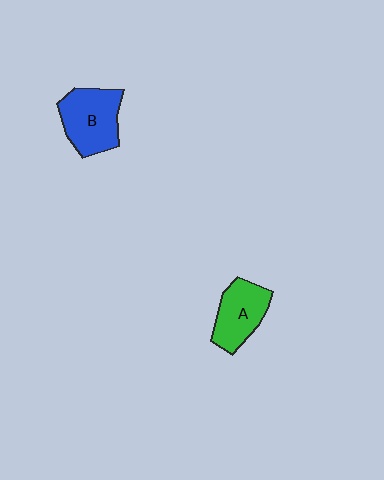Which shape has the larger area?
Shape B (blue).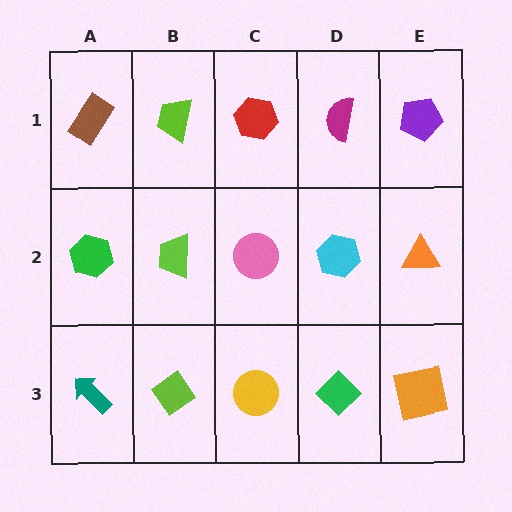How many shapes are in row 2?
5 shapes.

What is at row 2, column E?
An orange triangle.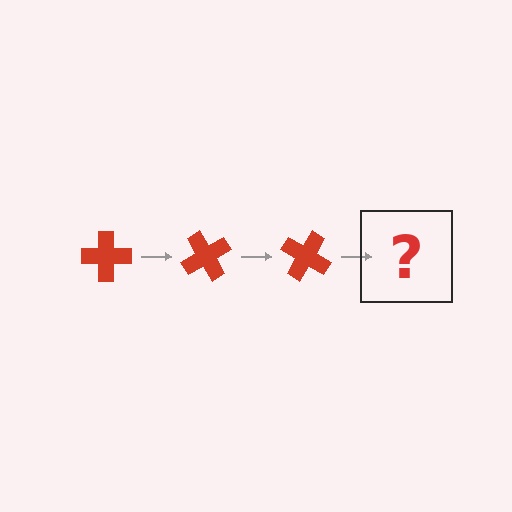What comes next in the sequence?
The next element should be a red cross rotated 180 degrees.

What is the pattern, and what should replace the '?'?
The pattern is that the cross rotates 60 degrees each step. The '?' should be a red cross rotated 180 degrees.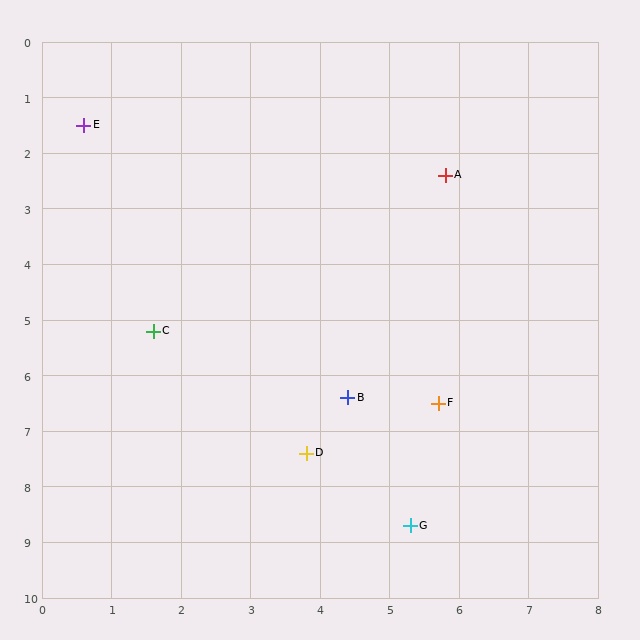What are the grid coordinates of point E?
Point E is at approximately (0.6, 1.5).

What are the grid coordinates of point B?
Point B is at approximately (4.4, 6.4).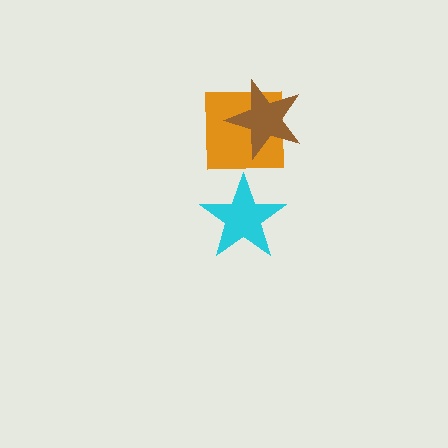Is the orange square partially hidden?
Yes, it is partially covered by another shape.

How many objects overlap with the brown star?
1 object overlaps with the brown star.